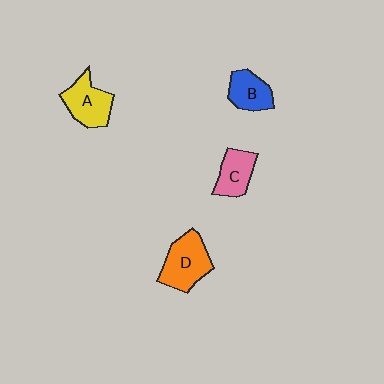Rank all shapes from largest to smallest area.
From largest to smallest: D (orange), A (yellow), C (pink), B (blue).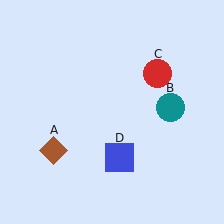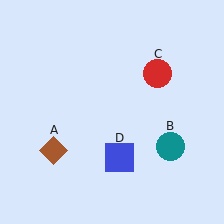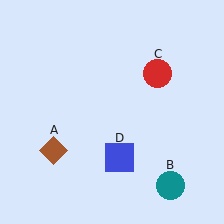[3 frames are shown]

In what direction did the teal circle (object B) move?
The teal circle (object B) moved down.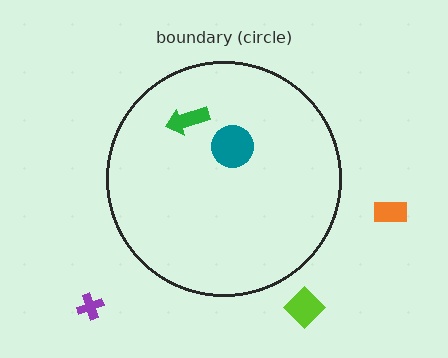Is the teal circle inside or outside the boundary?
Inside.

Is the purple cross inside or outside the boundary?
Outside.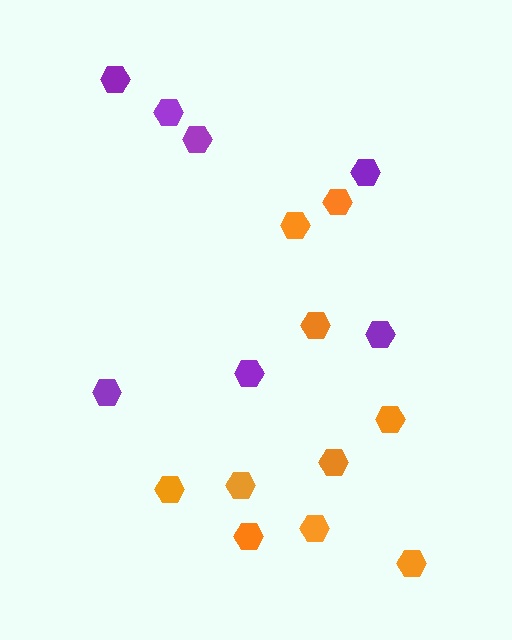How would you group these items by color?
There are 2 groups: one group of orange hexagons (10) and one group of purple hexagons (7).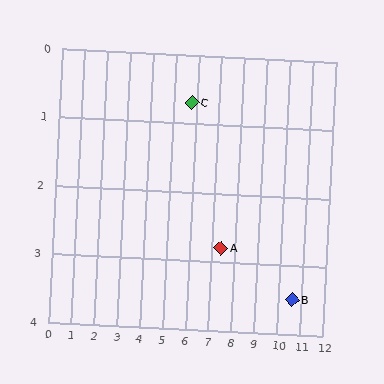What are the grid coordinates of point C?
Point C is at approximately (5.8, 0.7).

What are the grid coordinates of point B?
Point B is at approximately (10.6, 3.5).